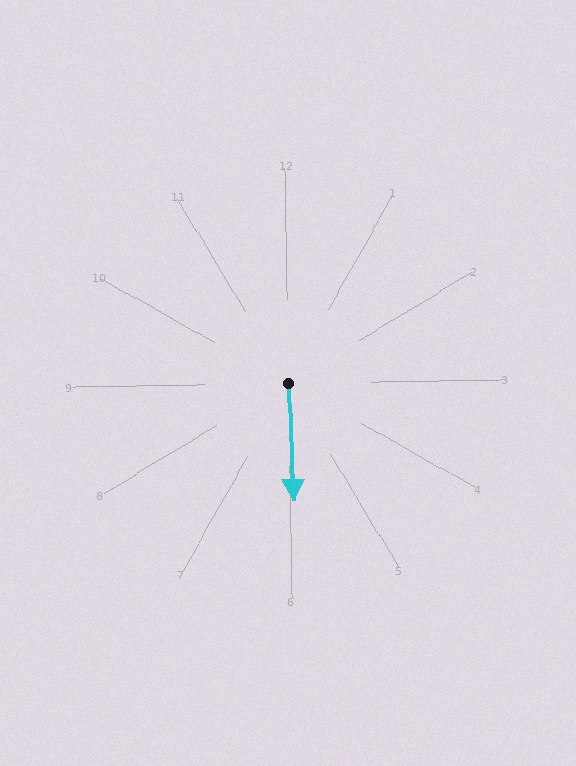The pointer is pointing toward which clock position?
Roughly 6 o'clock.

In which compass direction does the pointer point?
South.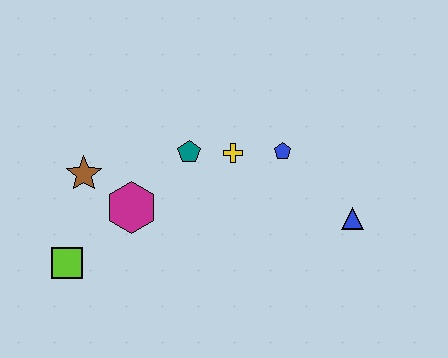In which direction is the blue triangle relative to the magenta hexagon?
The blue triangle is to the right of the magenta hexagon.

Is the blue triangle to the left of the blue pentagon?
No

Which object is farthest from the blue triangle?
The lime square is farthest from the blue triangle.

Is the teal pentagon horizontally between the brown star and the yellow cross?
Yes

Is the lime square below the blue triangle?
Yes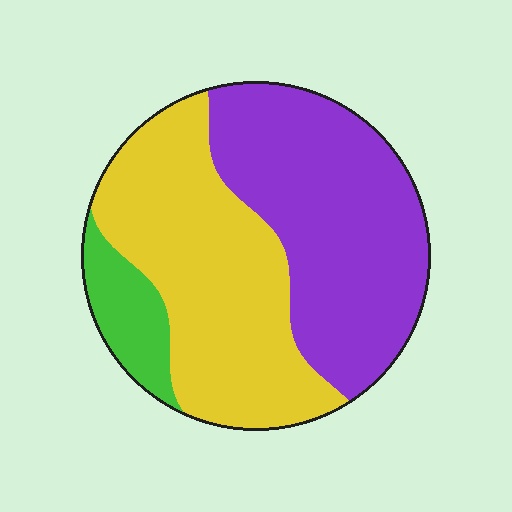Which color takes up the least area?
Green, at roughly 10%.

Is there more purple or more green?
Purple.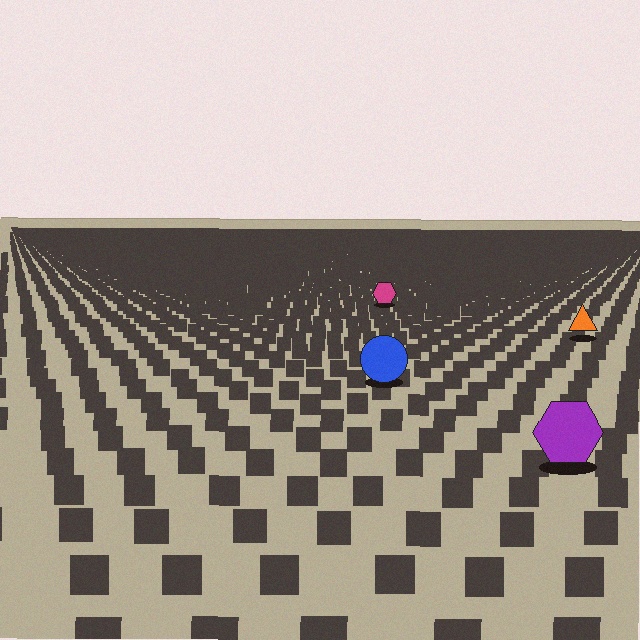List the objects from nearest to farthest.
From nearest to farthest: the purple hexagon, the blue circle, the orange triangle, the magenta hexagon.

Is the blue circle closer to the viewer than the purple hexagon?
No. The purple hexagon is closer — you can tell from the texture gradient: the ground texture is coarser near it.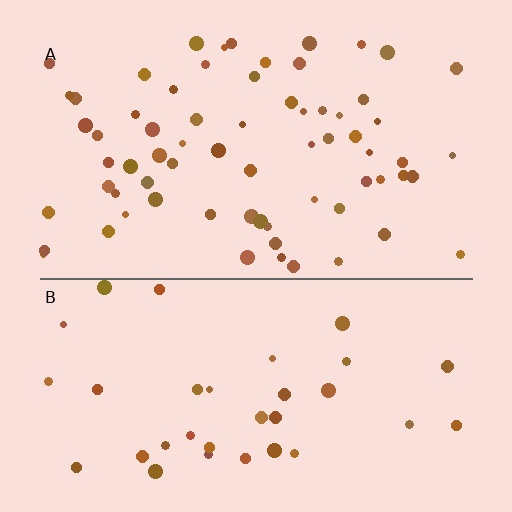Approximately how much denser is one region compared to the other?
Approximately 2.0× — region A over region B.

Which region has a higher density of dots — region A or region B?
A (the top).